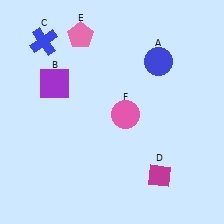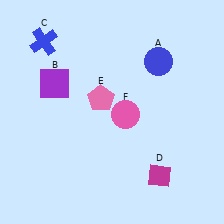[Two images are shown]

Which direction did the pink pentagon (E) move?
The pink pentagon (E) moved down.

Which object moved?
The pink pentagon (E) moved down.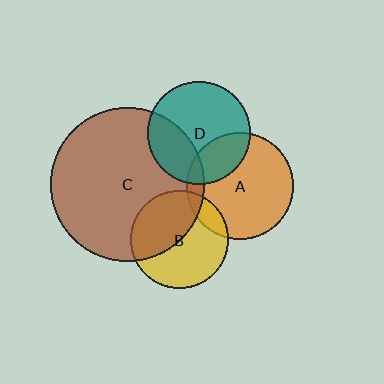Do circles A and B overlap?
Yes.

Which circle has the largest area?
Circle C (brown).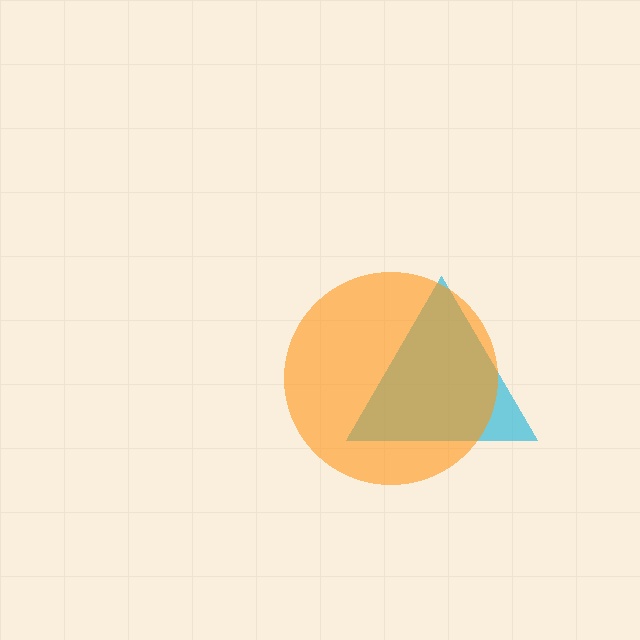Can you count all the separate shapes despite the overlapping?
Yes, there are 2 separate shapes.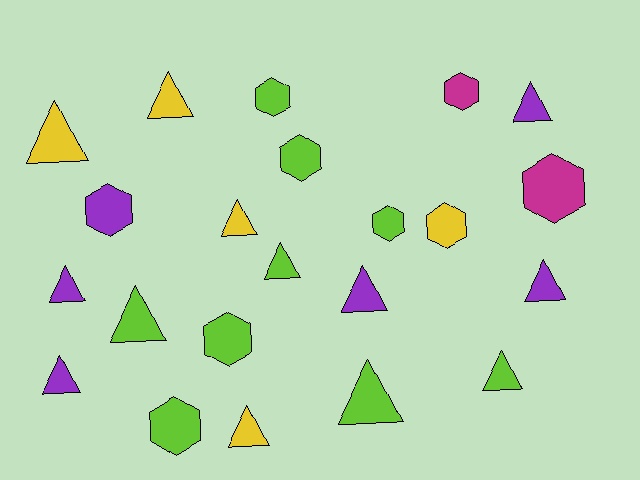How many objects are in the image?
There are 22 objects.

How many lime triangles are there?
There are 4 lime triangles.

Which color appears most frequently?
Lime, with 9 objects.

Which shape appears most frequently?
Triangle, with 13 objects.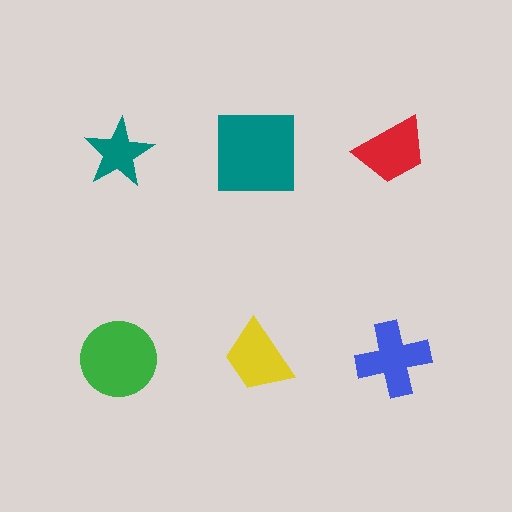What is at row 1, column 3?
A red trapezoid.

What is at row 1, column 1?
A teal star.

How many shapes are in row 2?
3 shapes.